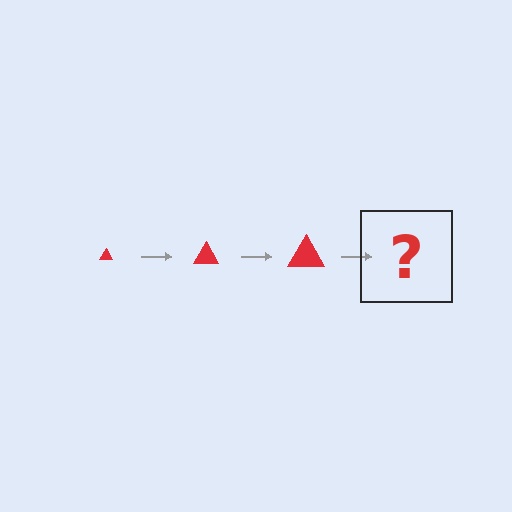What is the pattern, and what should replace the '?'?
The pattern is that the triangle gets progressively larger each step. The '?' should be a red triangle, larger than the previous one.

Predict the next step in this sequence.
The next step is a red triangle, larger than the previous one.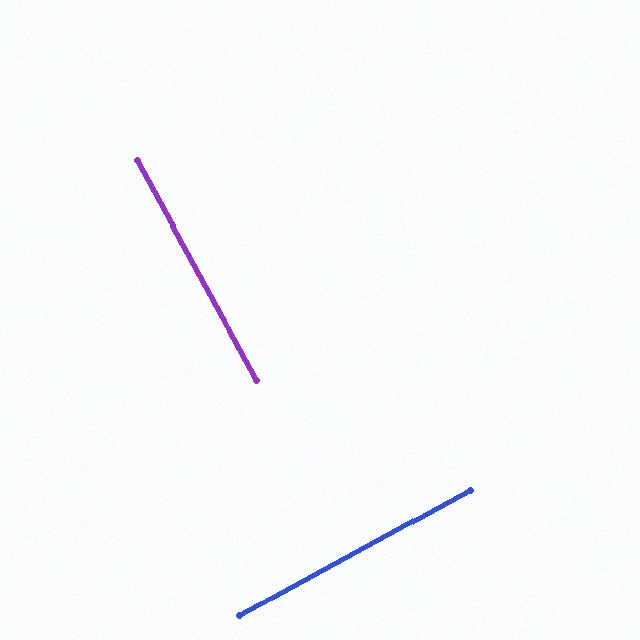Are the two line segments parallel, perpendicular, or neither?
Perpendicular — they meet at approximately 90°.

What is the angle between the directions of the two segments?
Approximately 90 degrees.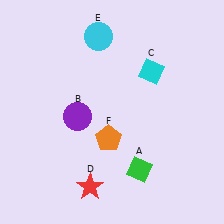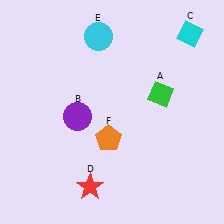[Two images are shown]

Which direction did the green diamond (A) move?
The green diamond (A) moved up.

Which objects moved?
The objects that moved are: the green diamond (A), the cyan diamond (C).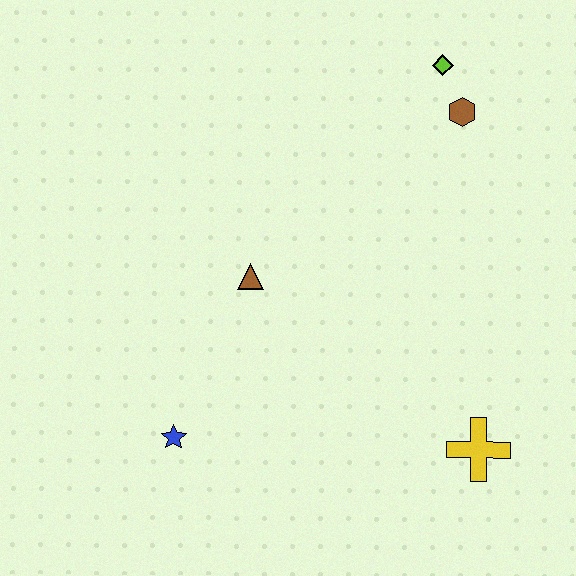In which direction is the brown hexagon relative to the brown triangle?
The brown hexagon is to the right of the brown triangle.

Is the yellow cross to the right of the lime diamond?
Yes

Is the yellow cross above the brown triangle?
No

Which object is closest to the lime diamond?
The brown hexagon is closest to the lime diamond.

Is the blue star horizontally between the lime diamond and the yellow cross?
No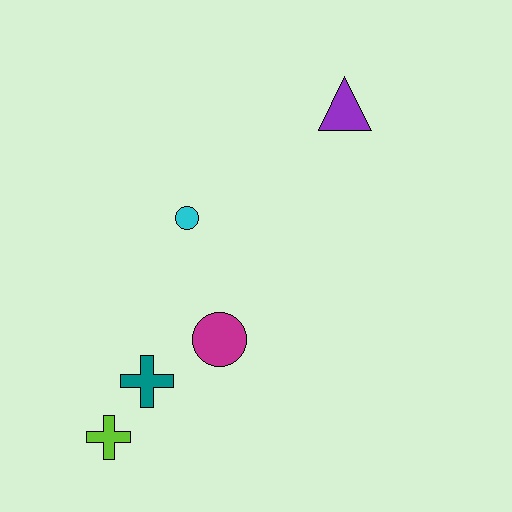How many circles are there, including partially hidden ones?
There are 2 circles.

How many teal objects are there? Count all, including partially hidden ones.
There is 1 teal object.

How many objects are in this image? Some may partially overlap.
There are 5 objects.